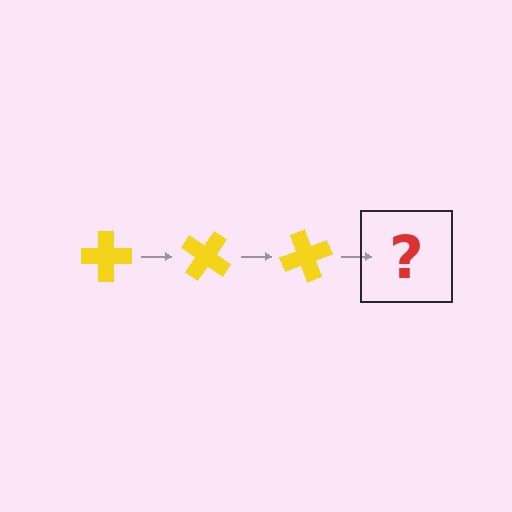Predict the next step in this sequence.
The next step is a yellow cross rotated 105 degrees.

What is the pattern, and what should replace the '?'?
The pattern is that the cross rotates 35 degrees each step. The '?' should be a yellow cross rotated 105 degrees.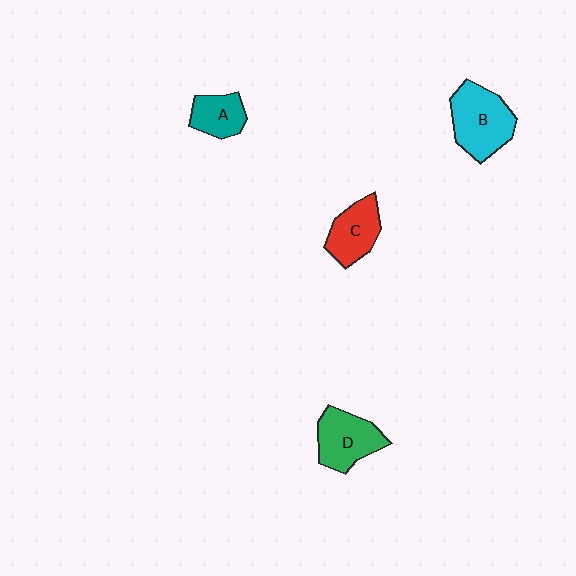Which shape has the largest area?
Shape B (cyan).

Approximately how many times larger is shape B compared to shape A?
Approximately 1.8 times.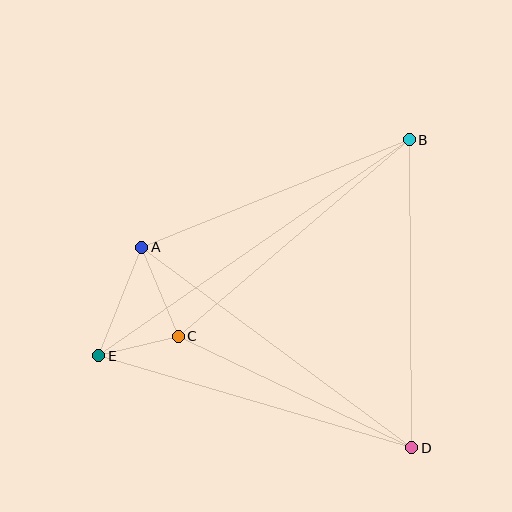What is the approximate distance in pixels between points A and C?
The distance between A and C is approximately 96 pixels.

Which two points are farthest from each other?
Points B and E are farthest from each other.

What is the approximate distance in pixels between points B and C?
The distance between B and C is approximately 303 pixels.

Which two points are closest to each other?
Points C and E are closest to each other.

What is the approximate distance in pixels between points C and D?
The distance between C and D is approximately 259 pixels.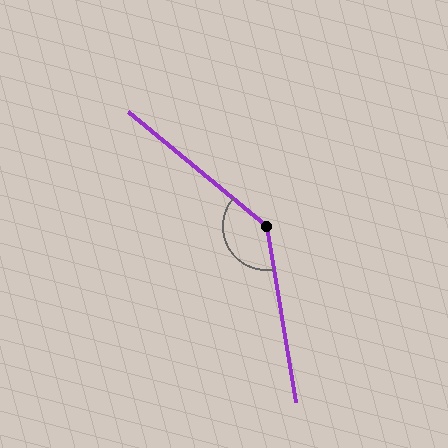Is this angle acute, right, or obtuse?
It is obtuse.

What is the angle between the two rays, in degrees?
Approximately 139 degrees.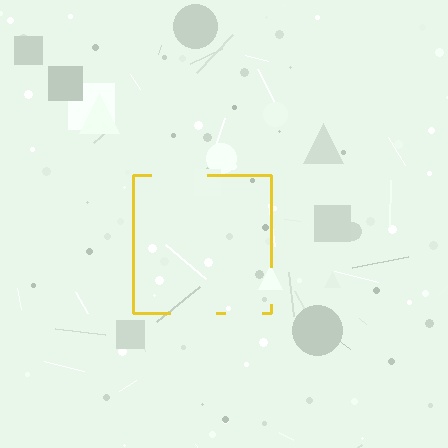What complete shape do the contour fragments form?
The contour fragments form a square.